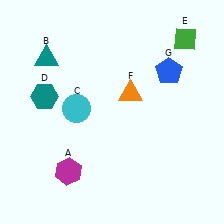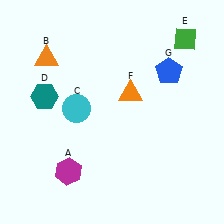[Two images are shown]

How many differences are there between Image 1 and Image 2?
There is 1 difference between the two images.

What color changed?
The triangle (B) changed from teal in Image 1 to orange in Image 2.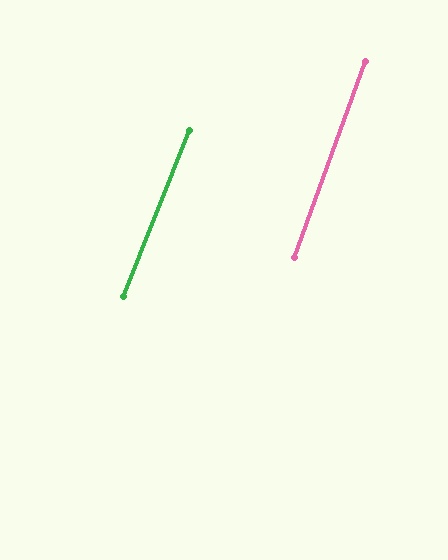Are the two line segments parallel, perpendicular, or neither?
Parallel — their directions differ by only 1.8°.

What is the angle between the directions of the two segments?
Approximately 2 degrees.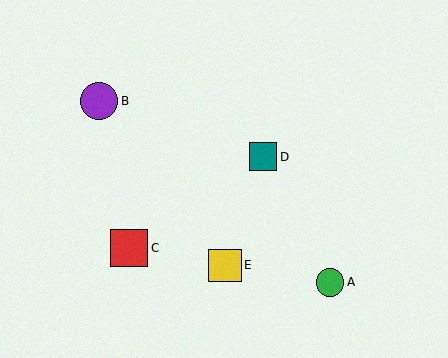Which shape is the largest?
The red square (labeled C) is the largest.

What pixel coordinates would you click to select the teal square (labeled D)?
Click at (263, 157) to select the teal square D.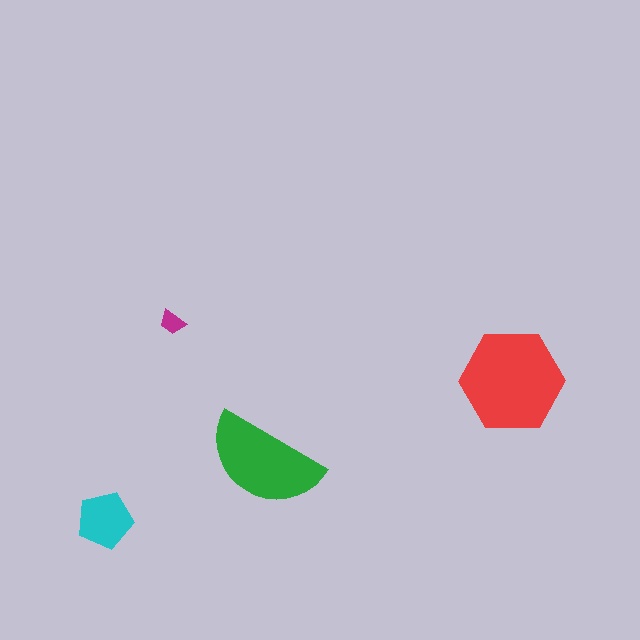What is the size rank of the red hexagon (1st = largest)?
1st.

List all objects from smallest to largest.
The magenta trapezoid, the cyan pentagon, the green semicircle, the red hexagon.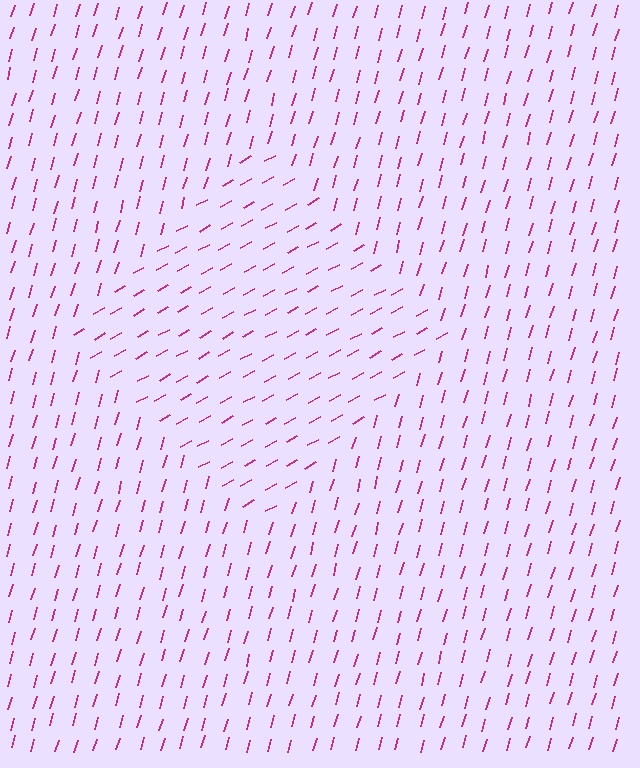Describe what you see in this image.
The image is filled with small magenta line segments. A diamond region in the image has lines oriented differently from the surrounding lines, creating a visible texture boundary.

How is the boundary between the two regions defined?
The boundary is defined purely by a change in line orientation (approximately 45 degrees difference). All lines are the same color and thickness.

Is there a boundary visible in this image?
Yes, there is a texture boundary formed by a change in line orientation.